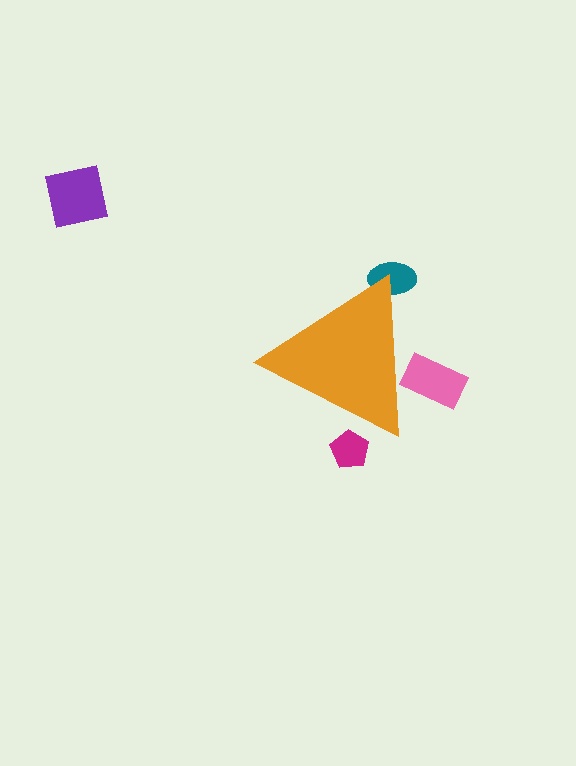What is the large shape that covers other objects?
An orange triangle.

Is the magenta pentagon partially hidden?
Yes, the magenta pentagon is partially hidden behind the orange triangle.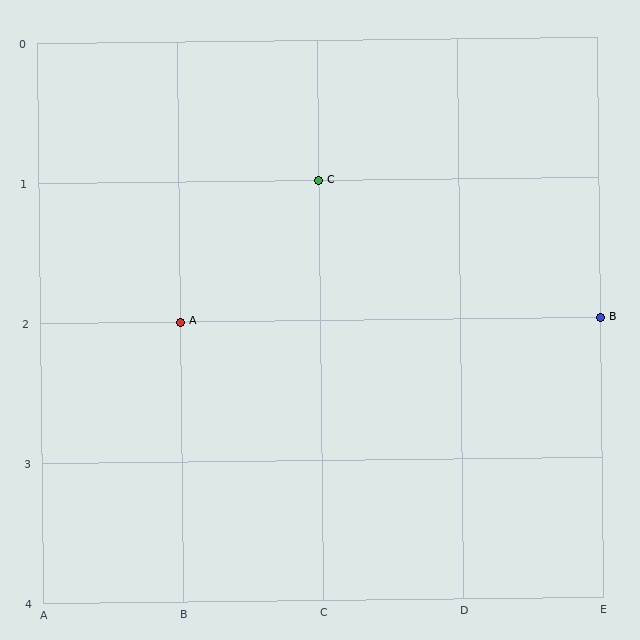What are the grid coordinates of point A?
Point A is at grid coordinates (B, 2).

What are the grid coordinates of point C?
Point C is at grid coordinates (C, 1).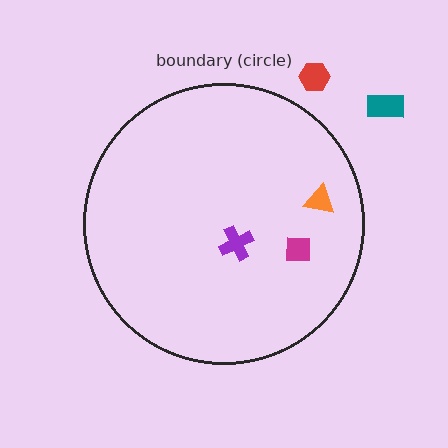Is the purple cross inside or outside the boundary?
Inside.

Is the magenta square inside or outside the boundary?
Inside.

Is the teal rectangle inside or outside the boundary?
Outside.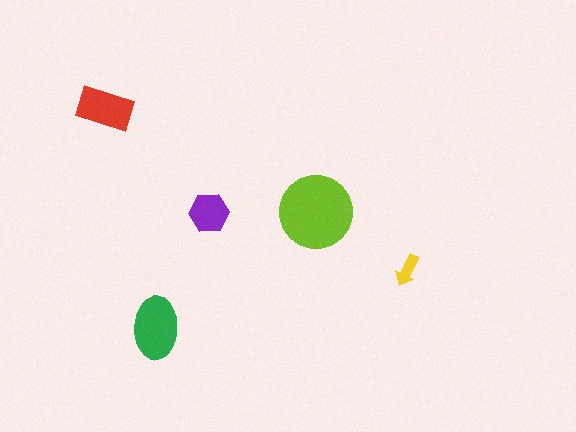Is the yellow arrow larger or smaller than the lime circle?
Smaller.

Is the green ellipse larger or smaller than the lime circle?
Smaller.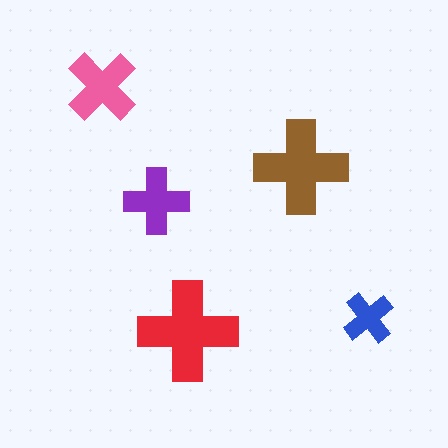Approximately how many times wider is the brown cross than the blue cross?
About 2 times wider.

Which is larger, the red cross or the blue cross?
The red one.